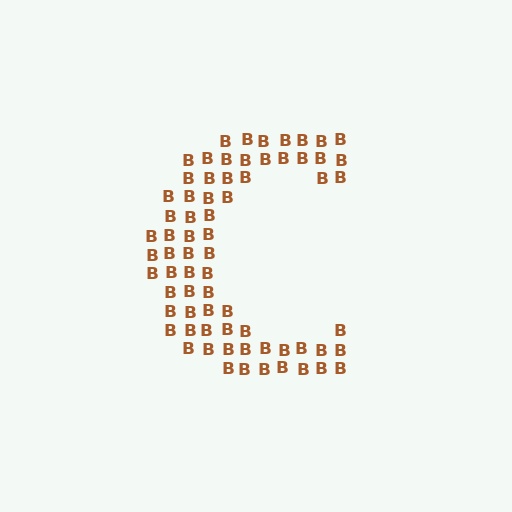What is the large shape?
The large shape is the letter C.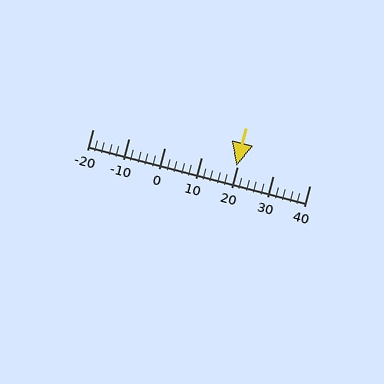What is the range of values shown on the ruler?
The ruler shows values from -20 to 40.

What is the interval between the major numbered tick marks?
The major tick marks are spaced 10 units apart.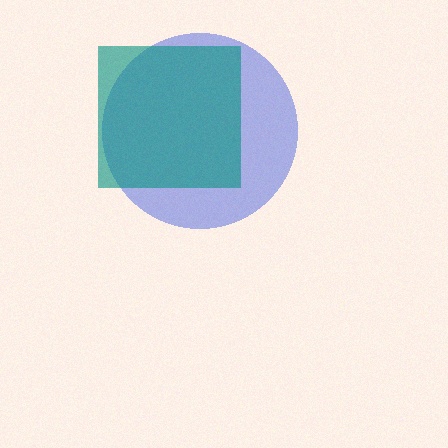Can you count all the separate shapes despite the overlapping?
Yes, there are 2 separate shapes.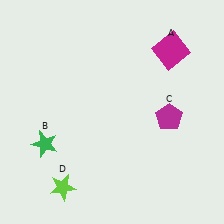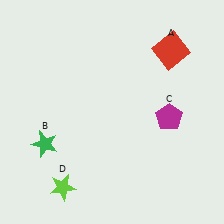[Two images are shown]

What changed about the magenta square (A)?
In Image 1, A is magenta. In Image 2, it changed to red.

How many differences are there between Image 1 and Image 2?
There is 1 difference between the two images.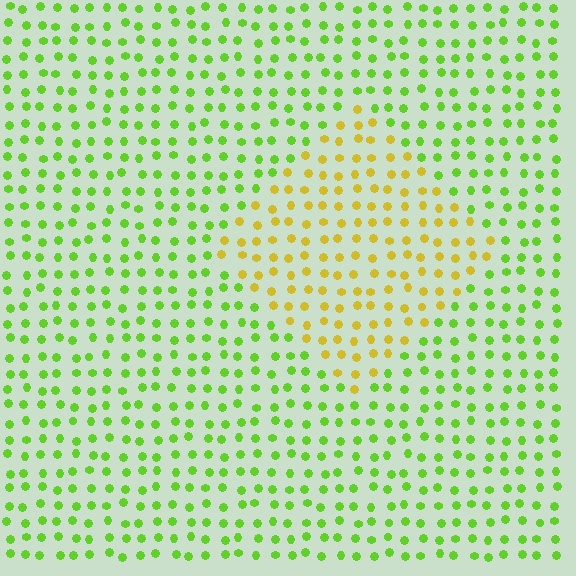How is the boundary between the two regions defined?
The boundary is defined purely by a slight shift in hue (about 47 degrees). Spacing, size, and orientation are identical on both sides.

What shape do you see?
I see a diamond.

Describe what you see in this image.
The image is filled with small lime elements in a uniform arrangement. A diamond-shaped region is visible where the elements are tinted to a slightly different hue, forming a subtle color boundary.